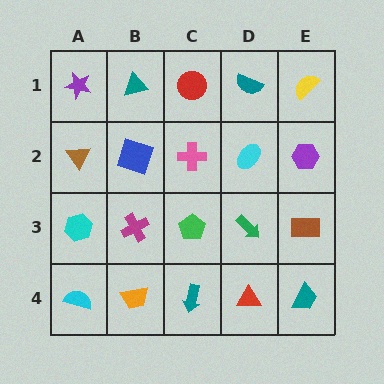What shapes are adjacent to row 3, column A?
A brown triangle (row 2, column A), a cyan semicircle (row 4, column A), a magenta cross (row 3, column B).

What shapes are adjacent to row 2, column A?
A purple star (row 1, column A), a cyan hexagon (row 3, column A), a blue square (row 2, column B).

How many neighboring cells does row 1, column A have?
2.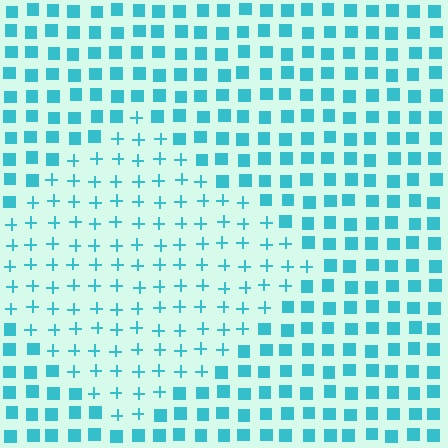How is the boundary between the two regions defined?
The boundary is defined by a change in element shape: plus signs inside vs. squares outside. All elements share the same color and spacing.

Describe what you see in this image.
The image is filled with small cyan elements arranged in a uniform grid. A diamond-shaped region contains plus signs, while the surrounding area contains squares. The boundary is defined purely by the change in element shape.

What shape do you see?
I see a diamond.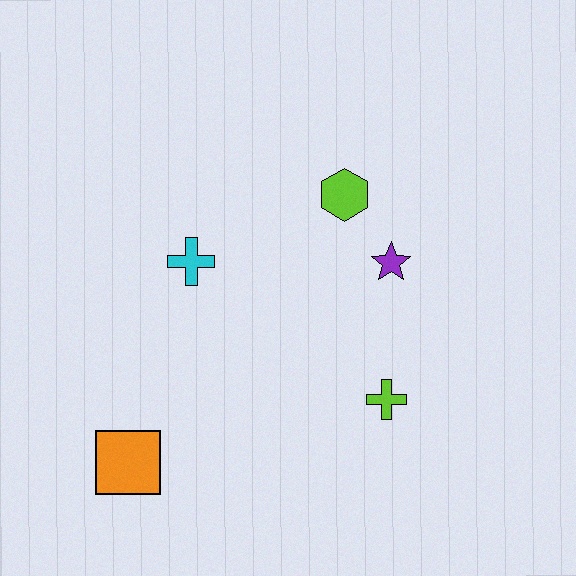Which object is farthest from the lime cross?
The orange square is farthest from the lime cross.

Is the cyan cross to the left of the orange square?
No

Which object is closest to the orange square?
The cyan cross is closest to the orange square.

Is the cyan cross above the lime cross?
Yes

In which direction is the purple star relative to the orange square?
The purple star is to the right of the orange square.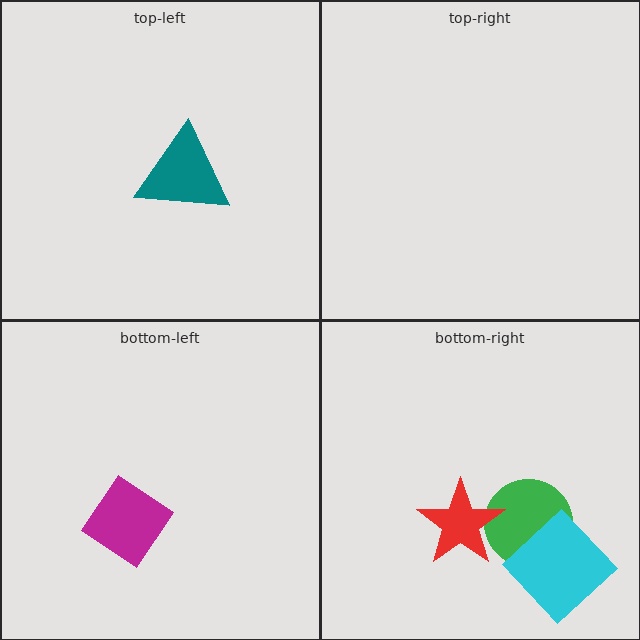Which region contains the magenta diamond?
The bottom-left region.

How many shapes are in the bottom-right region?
3.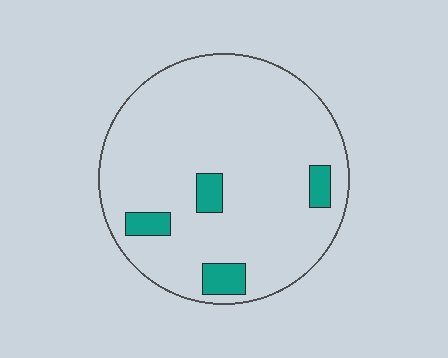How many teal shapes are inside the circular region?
4.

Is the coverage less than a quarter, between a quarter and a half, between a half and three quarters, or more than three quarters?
Less than a quarter.